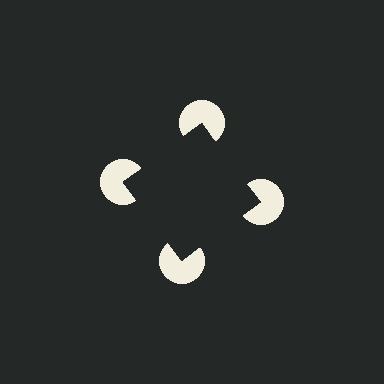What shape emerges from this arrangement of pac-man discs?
An illusory square — its edges are inferred from the aligned wedge cuts in the pac-man discs, not physically drawn.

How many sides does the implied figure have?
4 sides.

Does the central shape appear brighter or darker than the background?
It typically appears slightly darker than the background, even though no actual brightness change is drawn.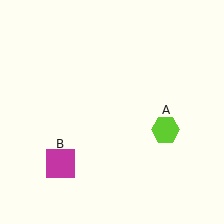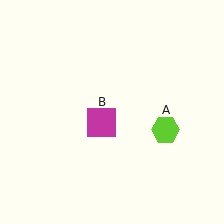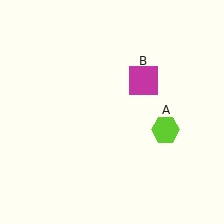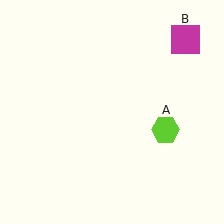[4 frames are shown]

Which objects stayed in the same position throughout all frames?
Lime hexagon (object A) remained stationary.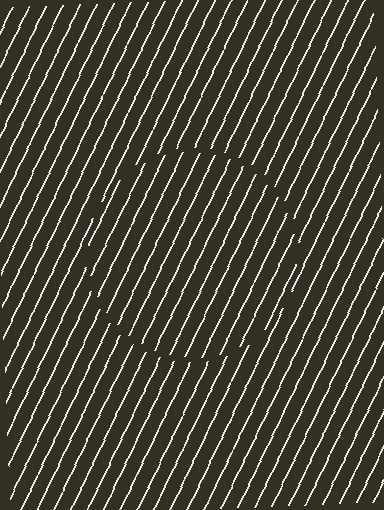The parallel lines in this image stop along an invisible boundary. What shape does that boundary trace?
An illusory circle. The interior of the shape contains the same grating, shifted by half a period — the contour is defined by the phase discontinuity where line-ends from the inner and outer gratings abut.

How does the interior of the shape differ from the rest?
The interior of the shape contains the same grating, shifted by half a period — the contour is defined by the phase discontinuity where line-ends from the inner and outer gratings abut.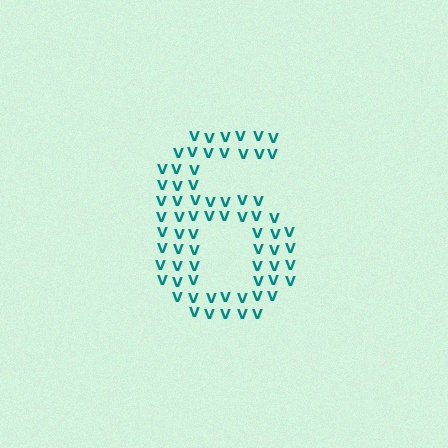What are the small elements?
The small elements are letter V's.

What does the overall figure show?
The overall figure shows the digit 6.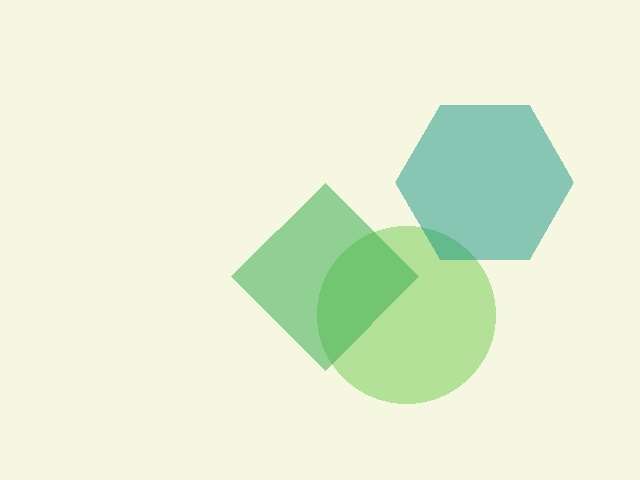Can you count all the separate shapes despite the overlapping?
Yes, there are 3 separate shapes.